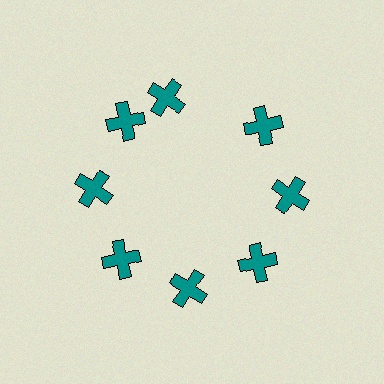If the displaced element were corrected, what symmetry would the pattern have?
It would have 8-fold rotational symmetry — the pattern would map onto itself every 45 degrees.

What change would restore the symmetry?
The symmetry would be restored by rotating it back into even spacing with its neighbors so that all 8 crosses sit at equal angles and equal distance from the center.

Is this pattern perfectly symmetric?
No. The 8 teal crosses are arranged in a ring, but one element near the 12 o'clock position is rotated out of alignment along the ring, breaking the 8-fold rotational symmetry.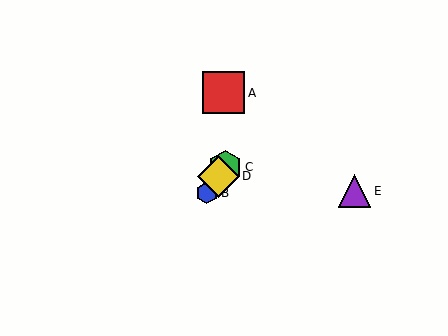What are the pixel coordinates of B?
Object B is at (207, 193).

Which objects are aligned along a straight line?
Objects B, C, D are aligned along a straight line.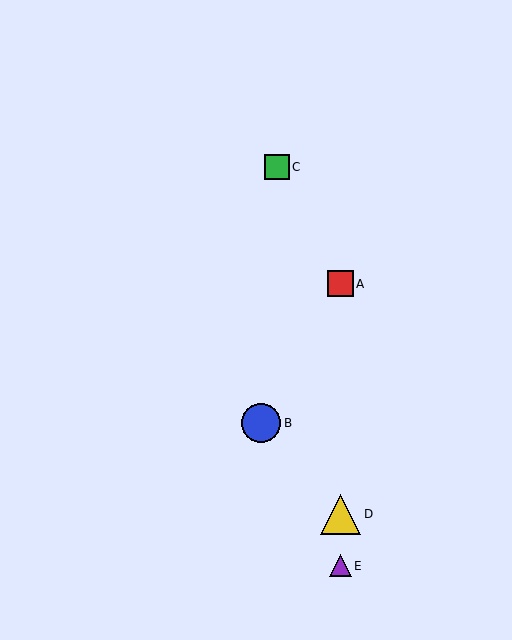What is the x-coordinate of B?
Object B is at x≈261.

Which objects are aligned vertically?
Objects A, D, E are aligned vertically.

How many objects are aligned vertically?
3 objects (A, D, E) are aligned vertically.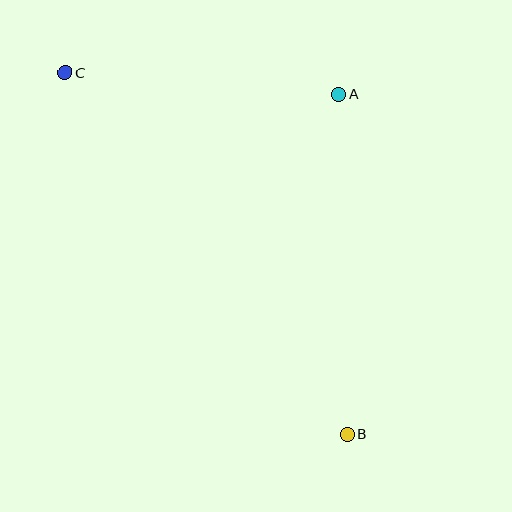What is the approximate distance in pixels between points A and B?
The distance between A and B is approximately 340 pixels.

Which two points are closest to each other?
Points A and C are closest to each other.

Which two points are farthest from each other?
Points B and C are farthest from each other.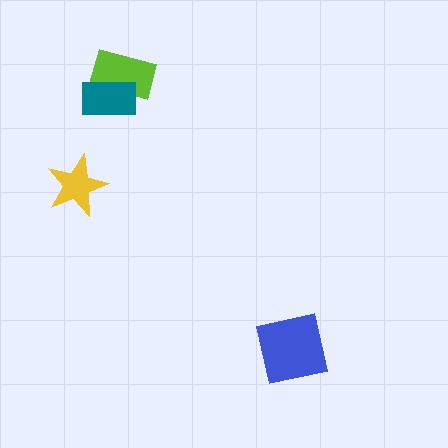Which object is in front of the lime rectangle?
The teal rectangle is in front of the lime rectangle.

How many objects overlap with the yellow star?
0 objects overlap with the yellow star.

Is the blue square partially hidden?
No, no other shape covers it.